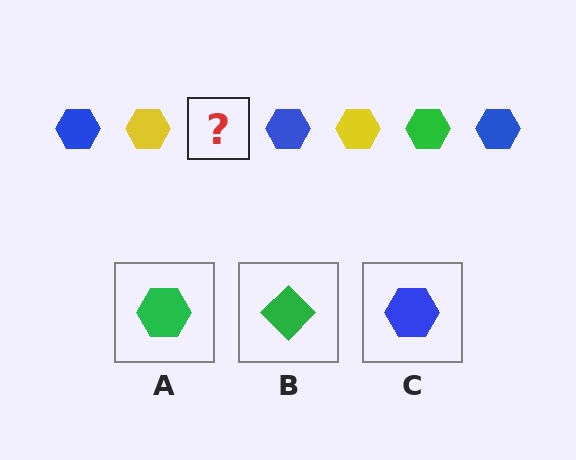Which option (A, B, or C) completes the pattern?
A.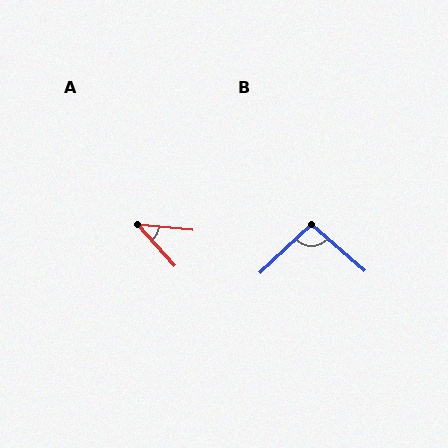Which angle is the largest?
B, at approximately 95 degrees.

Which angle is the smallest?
A, at approximately 42 degrees.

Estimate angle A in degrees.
Approximately 42 degrees.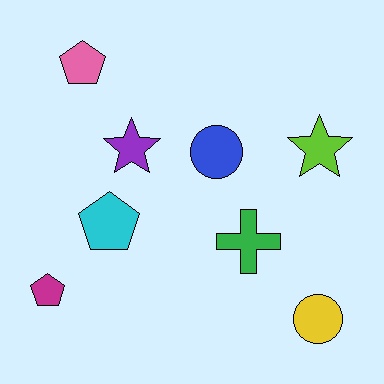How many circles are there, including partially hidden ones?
There are 2 circles.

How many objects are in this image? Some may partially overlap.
There are 8 objects.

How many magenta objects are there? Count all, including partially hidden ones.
There is 1 magenta object.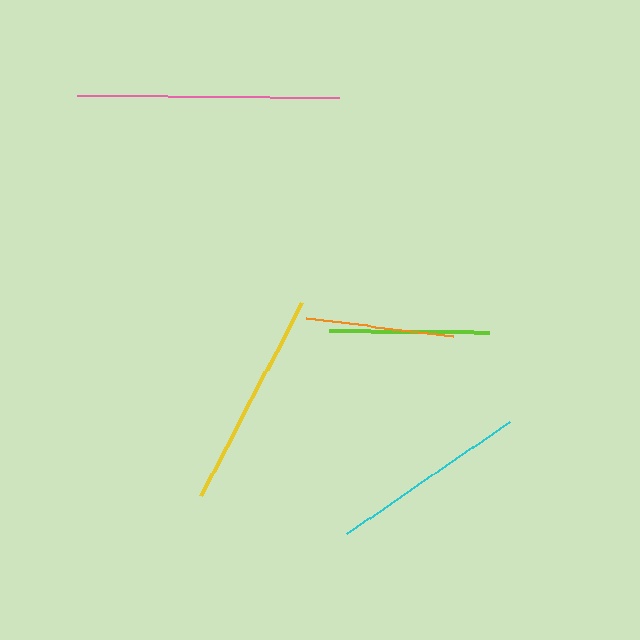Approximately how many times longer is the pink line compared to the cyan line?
The pink line is approximately 1.3 times the length of the cyan line.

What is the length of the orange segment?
The orange segment is approximately 149 pixels long.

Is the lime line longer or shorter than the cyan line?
The cyan line is longer than the lime line.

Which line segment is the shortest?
The orange line is the shortest at approximately 149 pixels.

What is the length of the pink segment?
The pink segment is approximately 262 pixels long.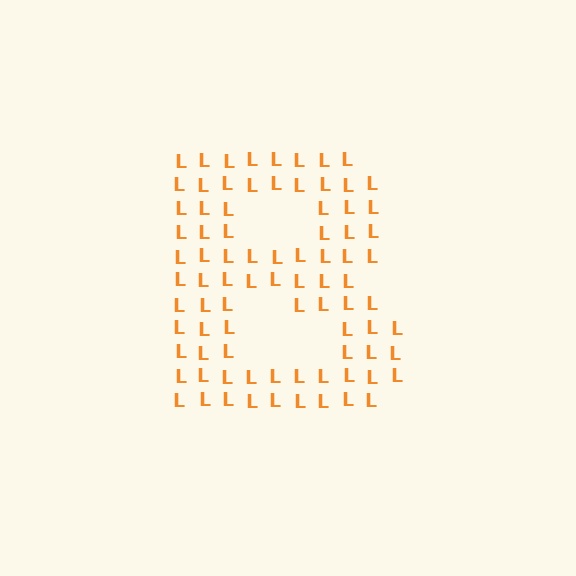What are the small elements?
The small elements are letter L's.